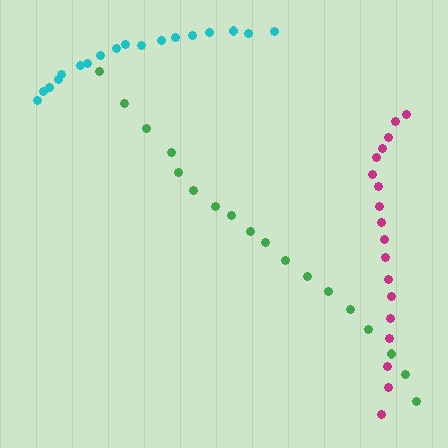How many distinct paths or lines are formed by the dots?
There are 3 distinct paths.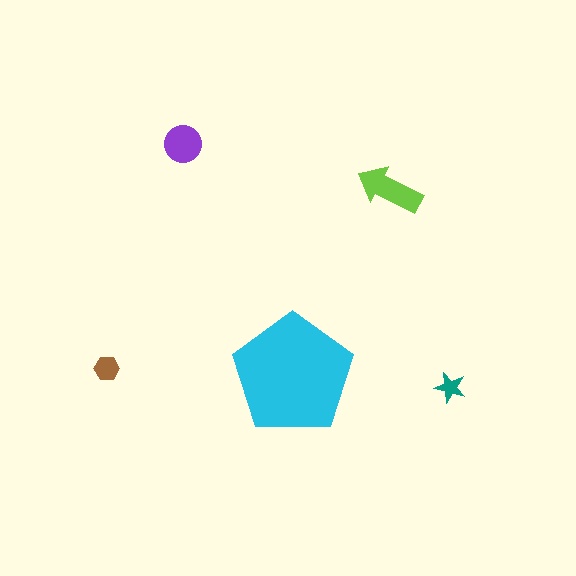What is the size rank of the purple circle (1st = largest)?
3rd.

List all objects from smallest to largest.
The teal star, the brown hexagon, the purple circle, the lime arrow, the cyan pentagon.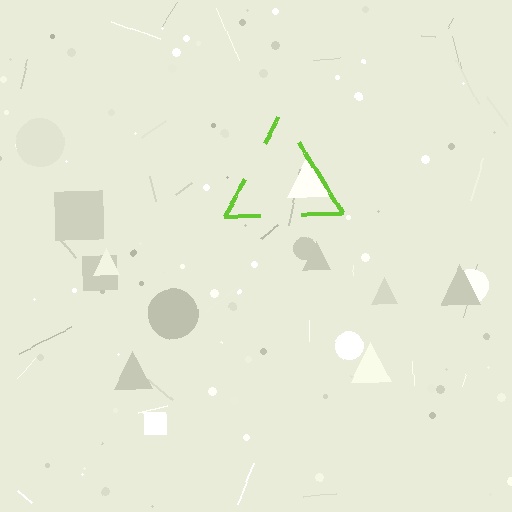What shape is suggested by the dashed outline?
The dashed outline suggests a triangle.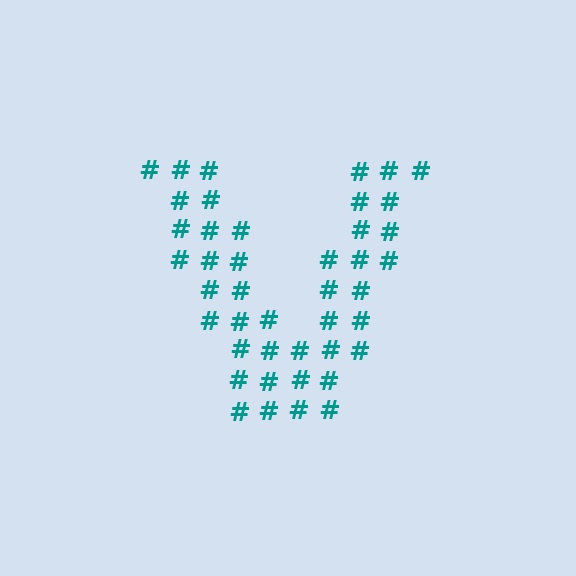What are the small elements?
The small elements are hash symbols.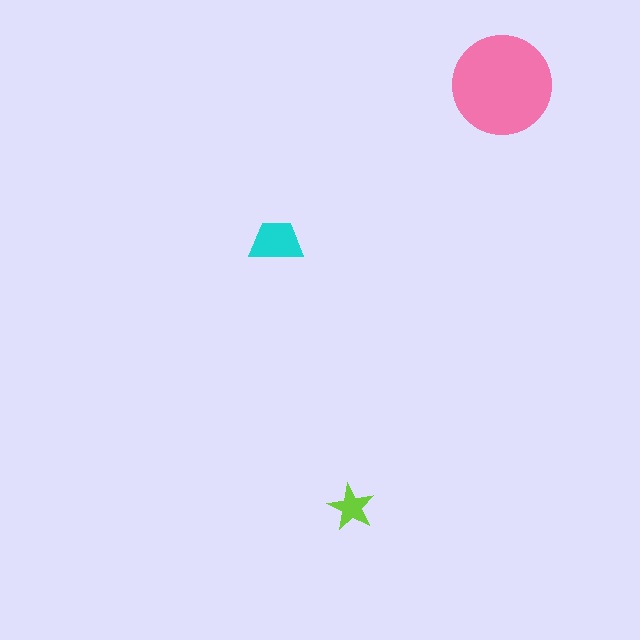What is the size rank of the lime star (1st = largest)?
3rd.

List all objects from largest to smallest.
The pink circle, the cyan trapezoid, the lime star.